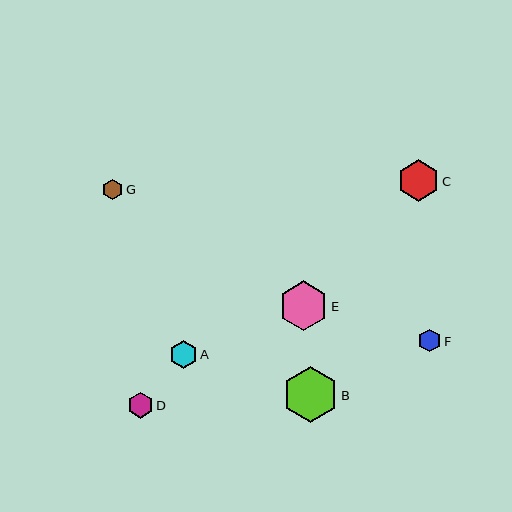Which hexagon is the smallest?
Hexagon G is the smallest with a size of approximately 20 pixels.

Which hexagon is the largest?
Hexagon B is the largest with a size of approximately 55 pixels.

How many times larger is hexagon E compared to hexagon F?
Hexagon E is approximately 2.2 times the size of hexagon F.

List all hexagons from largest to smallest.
From largest to smallest: B, E, C, A, D, F, G.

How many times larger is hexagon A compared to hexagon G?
Hexagon A is approximately 1.3 times the size of hexagon G.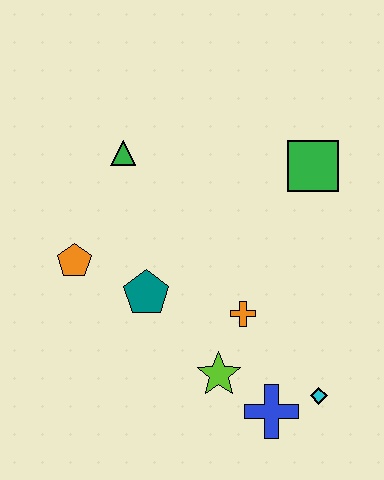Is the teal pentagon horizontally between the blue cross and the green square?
No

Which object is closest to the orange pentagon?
The teal pentagon is closest to the orange pentagon.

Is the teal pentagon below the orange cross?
No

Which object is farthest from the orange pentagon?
The cyan diamond is farthest from the orange pentagon.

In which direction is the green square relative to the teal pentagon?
The green square is to the right of the teal pentagon.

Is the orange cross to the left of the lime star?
No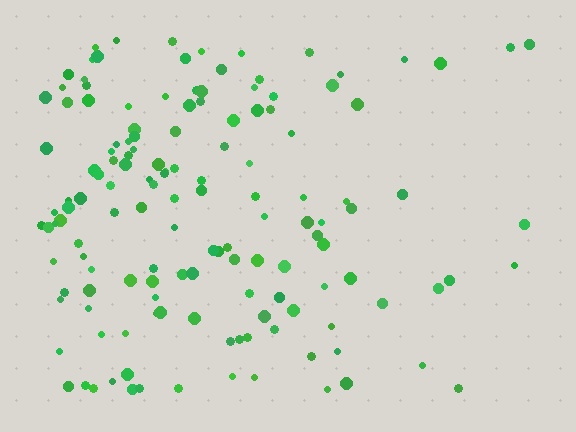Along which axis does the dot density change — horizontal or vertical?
Horizontal.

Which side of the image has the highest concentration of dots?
The left.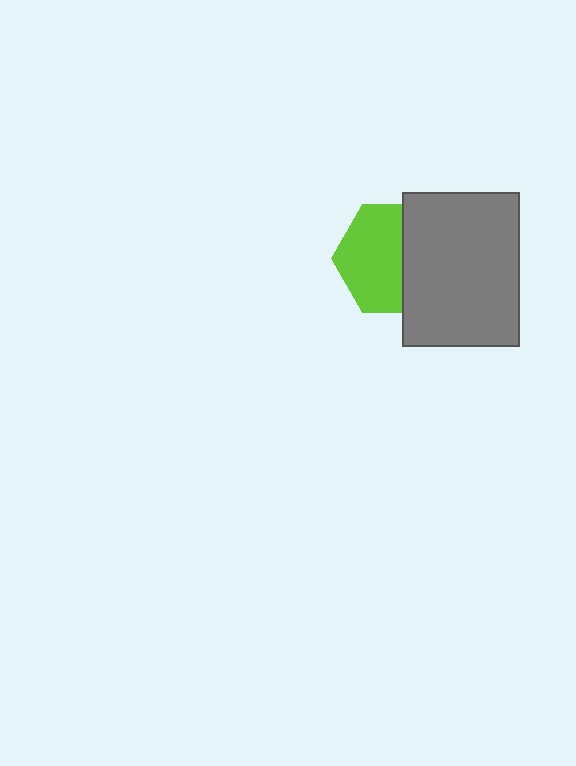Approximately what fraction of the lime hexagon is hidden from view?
Roughly 42% of the lime hexagon is hidden behind the gray rectangle.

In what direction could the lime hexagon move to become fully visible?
The lime hexagon could move left. That would shift it out from behind the gray rectangle entirely.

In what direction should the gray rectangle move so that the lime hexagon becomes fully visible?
The gray rectangle should move right. That is the shortest direction to clear the overlap and leave the lime hexagon fully visible.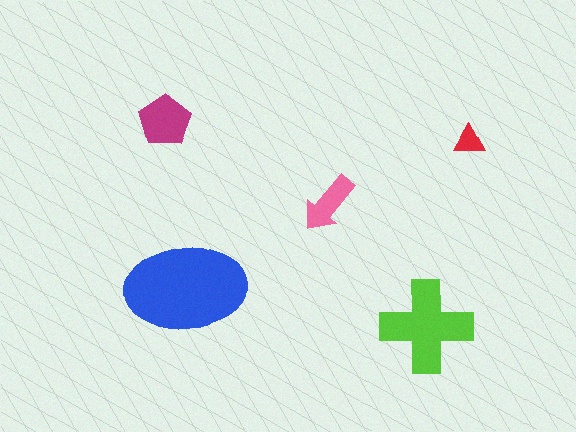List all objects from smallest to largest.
The red triangle, the pink arrow, the magenta pentagon, the lime cross, the blue ellipse.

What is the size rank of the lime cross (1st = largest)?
2nd.